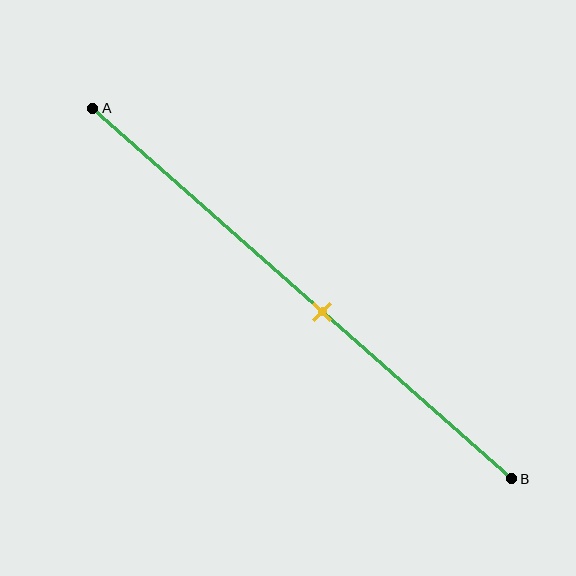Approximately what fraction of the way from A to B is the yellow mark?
The yellow mark is approximately 55% of the way from A to B.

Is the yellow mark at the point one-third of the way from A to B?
No, the mark is at about 55% from A, not at the 33% one-third point.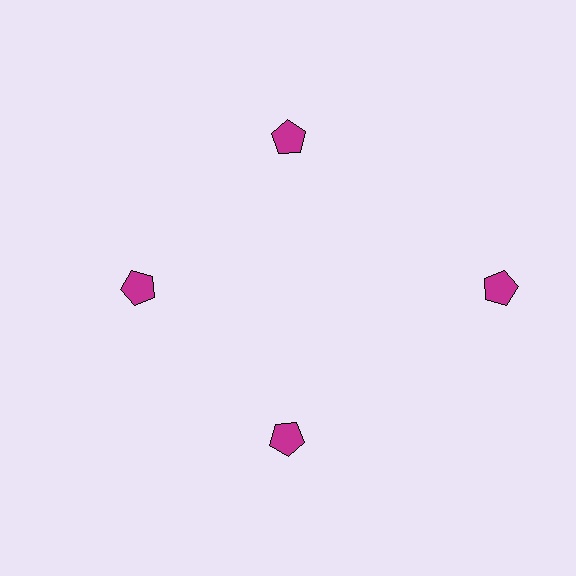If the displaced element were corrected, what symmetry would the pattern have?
It would have 4-fold rotational symmetry — the pattern would map onto itself every 90 degrees.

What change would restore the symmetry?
The symmetry would be restored by moving it inward, back onto the ring so that all 4 pentagons sit at equal angles and equal distance from the center.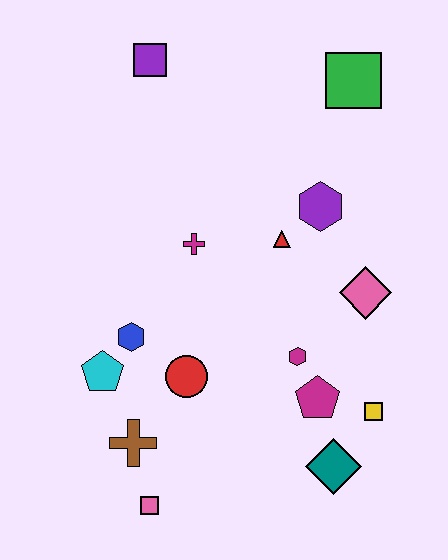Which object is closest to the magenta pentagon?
The magenta hexagon is closest to the magenta pentagon.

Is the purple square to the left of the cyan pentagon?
No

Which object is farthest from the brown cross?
The green square is farthest from the brown cross.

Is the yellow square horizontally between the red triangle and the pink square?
No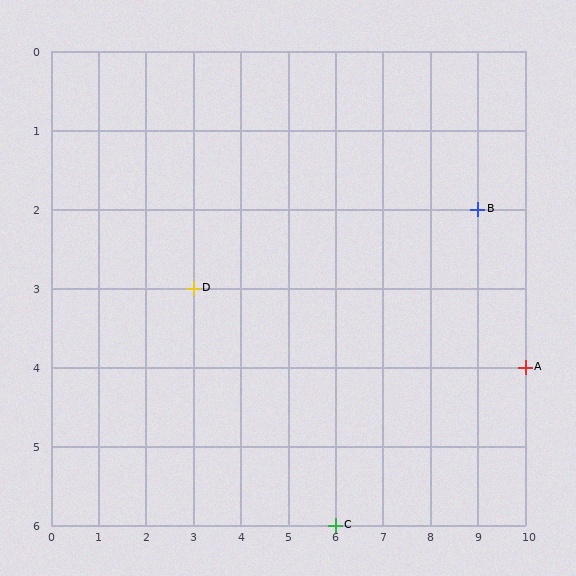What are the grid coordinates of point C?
Point C is at grid coordinates (6, 6).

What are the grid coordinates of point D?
Point D is at grid coordinates (3, 3).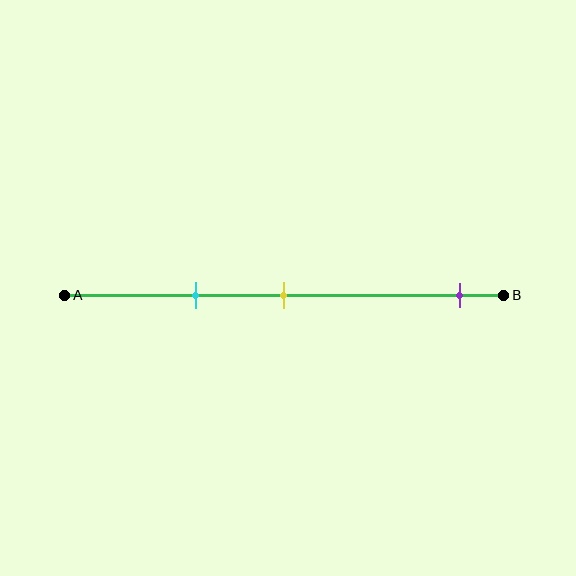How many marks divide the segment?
There are 3 marks dividing the segment.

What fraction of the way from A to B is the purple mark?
The purple mark is approximately 90% (0.9) of the way from A to B.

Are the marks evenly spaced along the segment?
No, the marks are not evenly spaced.